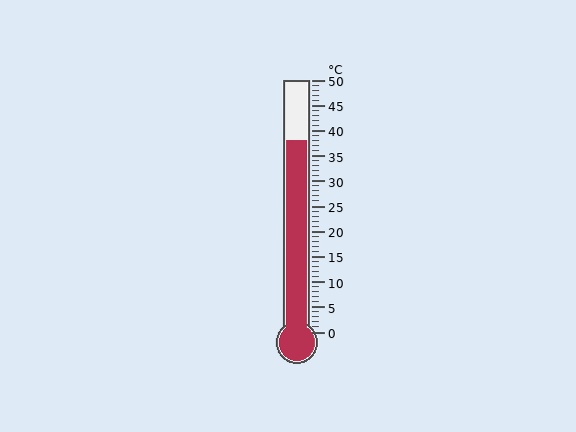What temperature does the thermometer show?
The thermometer shows approximately 38°C.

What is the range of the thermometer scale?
The thermometer scale ranges from 0°C to 50°C.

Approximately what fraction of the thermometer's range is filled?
The thermometer is filled to approximately 75% of its range.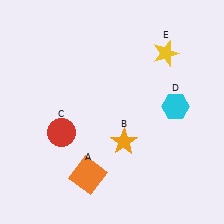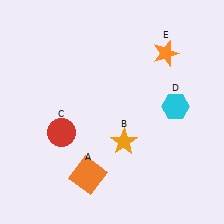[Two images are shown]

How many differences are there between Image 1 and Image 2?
There is 1 difference between the two images.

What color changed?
The star (E) changed from yellow in Image 1 to orange in Image 2.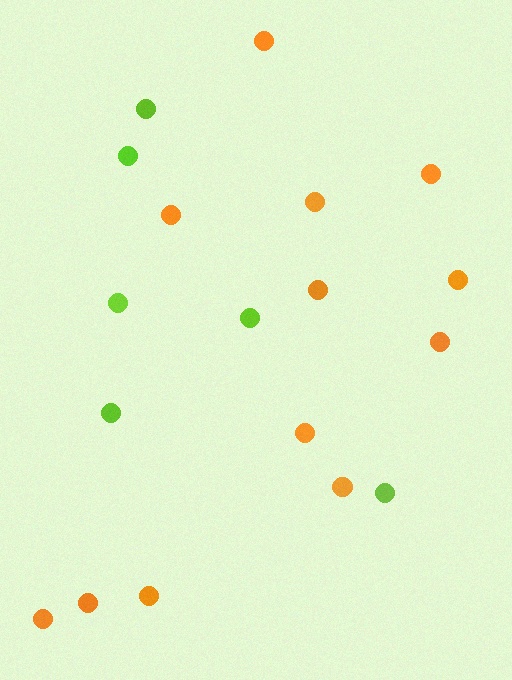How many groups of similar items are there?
There are 2 groups: one group of lime circles (6) and one group of orange circles (12).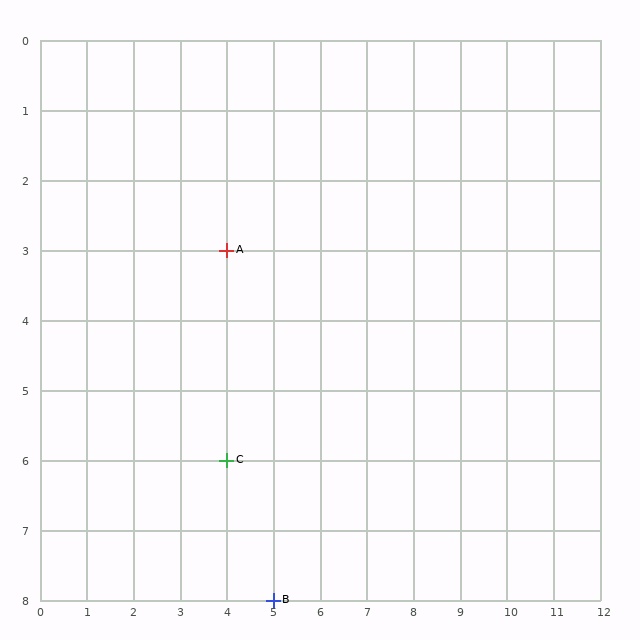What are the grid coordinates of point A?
Point A is at grid coordinates (4, 3).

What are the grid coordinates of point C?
Point C is at grid coordinates (4, 6).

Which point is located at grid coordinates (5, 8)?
Point B is at (5, 8).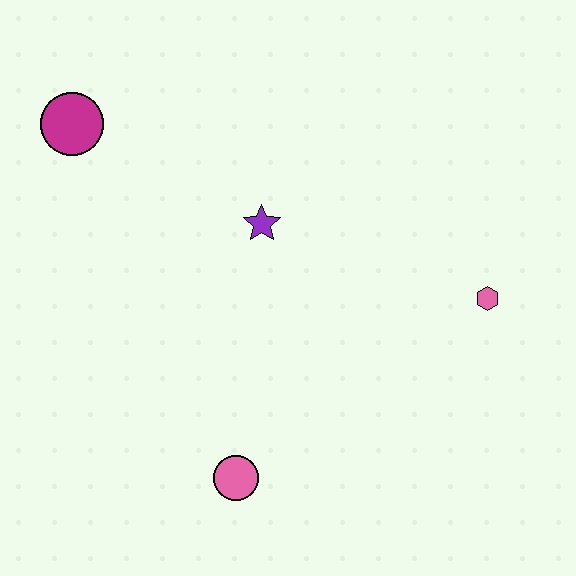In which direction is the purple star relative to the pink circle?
The purple star is above the pink circle.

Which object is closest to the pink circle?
The purple star is closest to the pink circle.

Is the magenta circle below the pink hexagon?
No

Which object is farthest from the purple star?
The pink circle is farthest from the purple star.